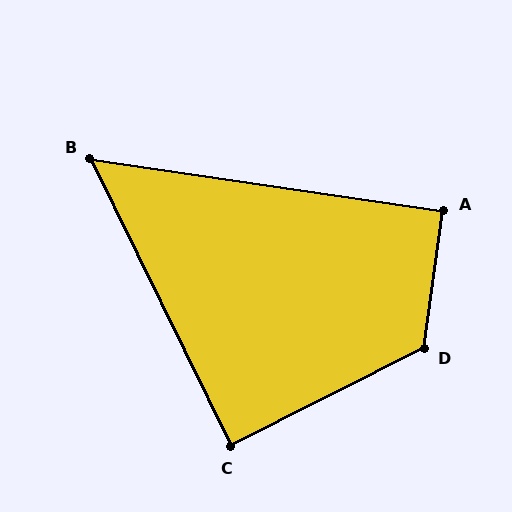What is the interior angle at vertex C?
Approximately 89 degrees (approximately right).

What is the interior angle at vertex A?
Approximately 91 degrees (approximately right).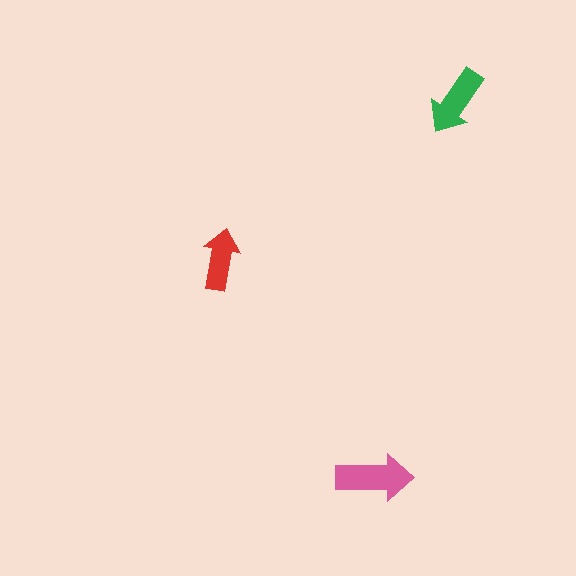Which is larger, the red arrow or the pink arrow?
The pink one.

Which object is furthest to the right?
The green arrow is rightmost.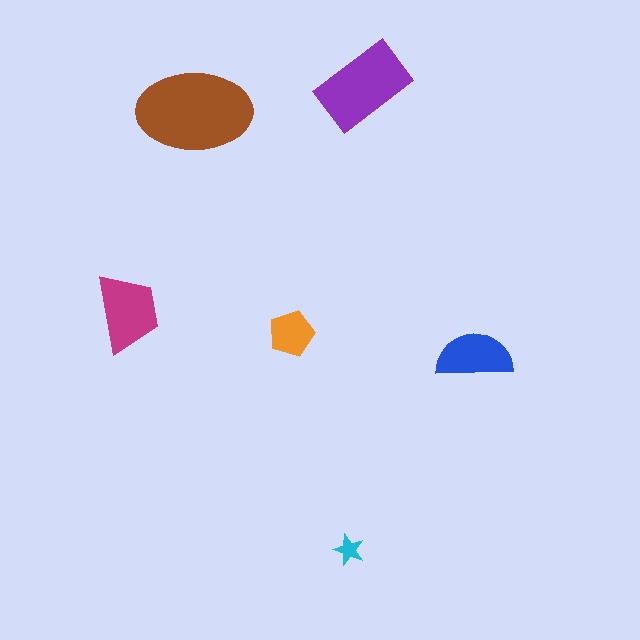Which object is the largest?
The brown ellipse.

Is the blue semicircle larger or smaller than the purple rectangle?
Smaller.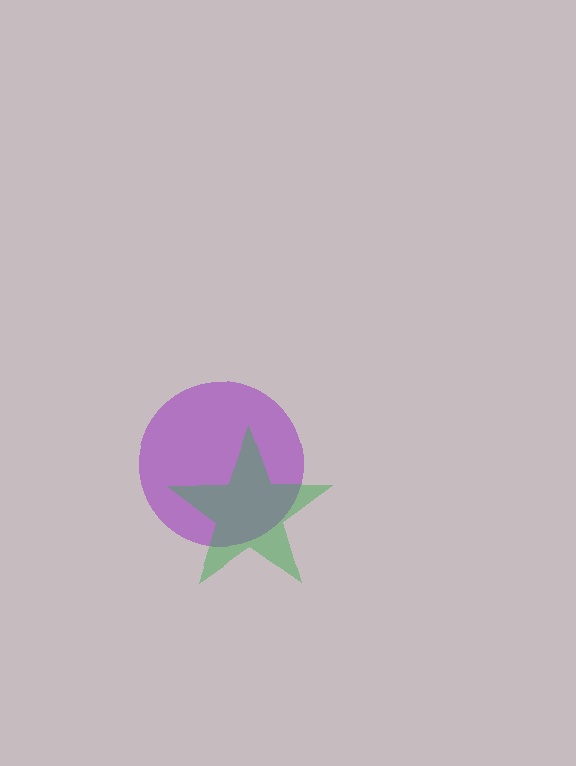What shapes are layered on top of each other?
The layered shapes are: a purple circle, a green star.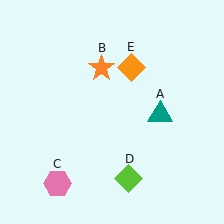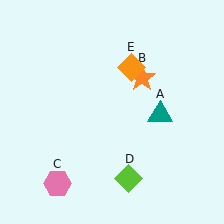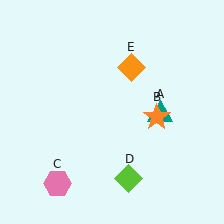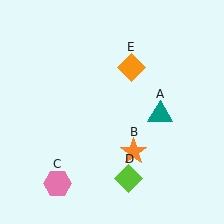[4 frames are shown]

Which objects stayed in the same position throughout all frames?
Teal triangle (object A) and pink hexagon (object C) and lime diamond (object D) and orange diamond (object E) remained stationary.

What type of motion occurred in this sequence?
The orange star (object B) rotated clockwise around the center of the scene.